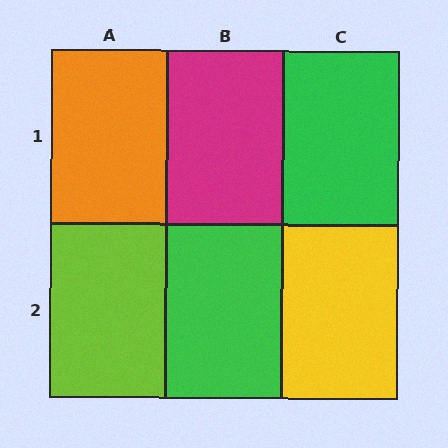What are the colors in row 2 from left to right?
Lime, green, yellow.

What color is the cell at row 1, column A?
Orange.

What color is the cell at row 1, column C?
Green.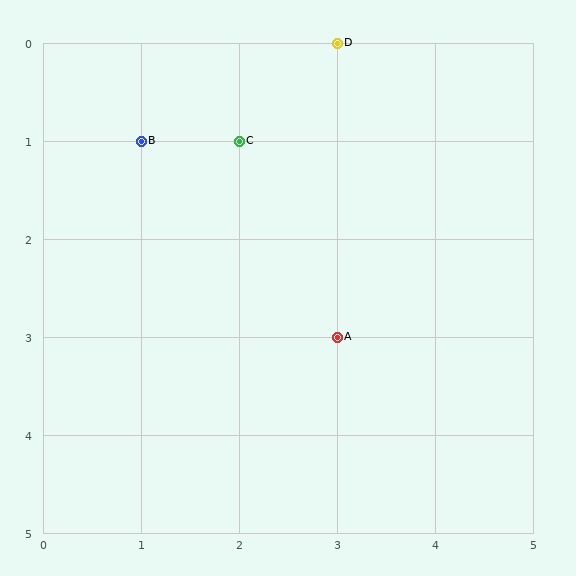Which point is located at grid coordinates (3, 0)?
Point D is at (3, 0).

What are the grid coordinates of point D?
Point D is at grid coordinates (3, 0).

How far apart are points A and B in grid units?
Points A and B are 2 columns and 2 rows apart (about 2.8 grid units diagonally).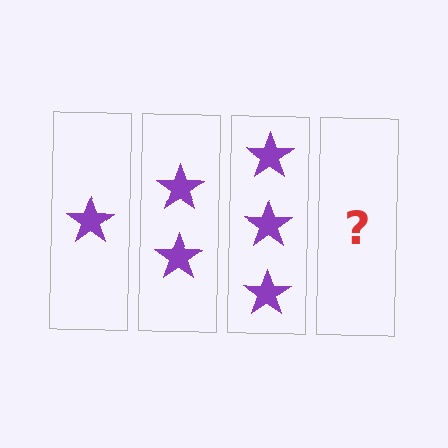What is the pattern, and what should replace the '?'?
The pattern is that each step adds one more star. The '?' should be 4 stars.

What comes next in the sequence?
The next element should be 4 stars.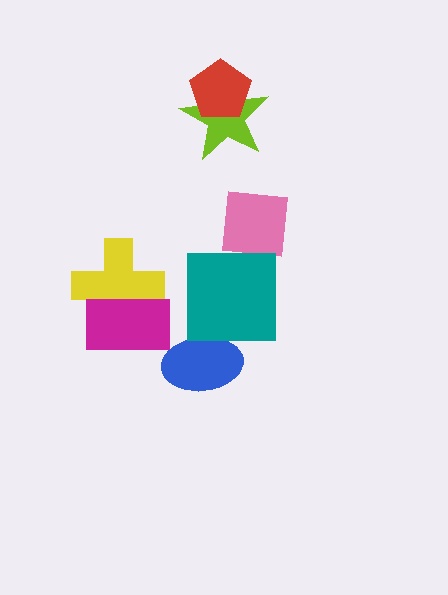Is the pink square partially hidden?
No, no other shape covers it.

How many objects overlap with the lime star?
1 object overlaps with the lime star.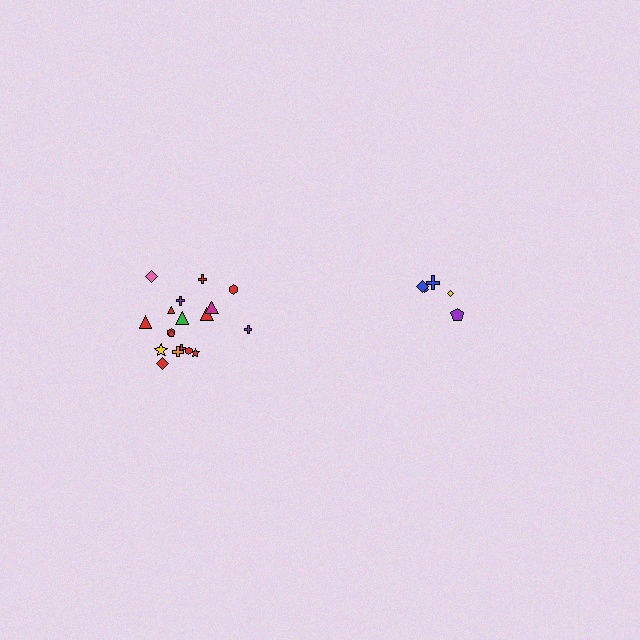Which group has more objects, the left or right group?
The left group.